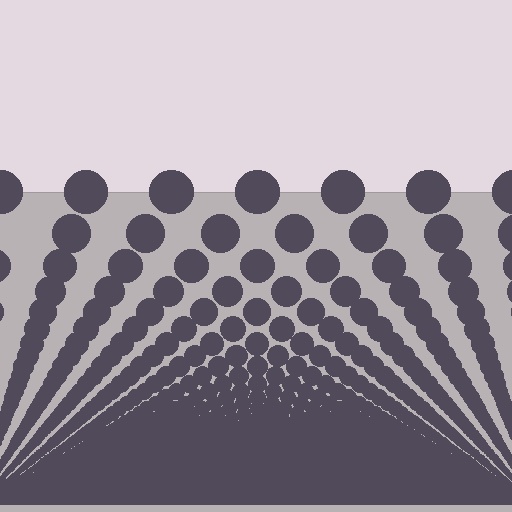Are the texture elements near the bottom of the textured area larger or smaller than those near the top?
Smaller. The gradient is inverted — elements near the bottom are smaller and denser.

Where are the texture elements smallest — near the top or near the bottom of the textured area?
Near the bottom.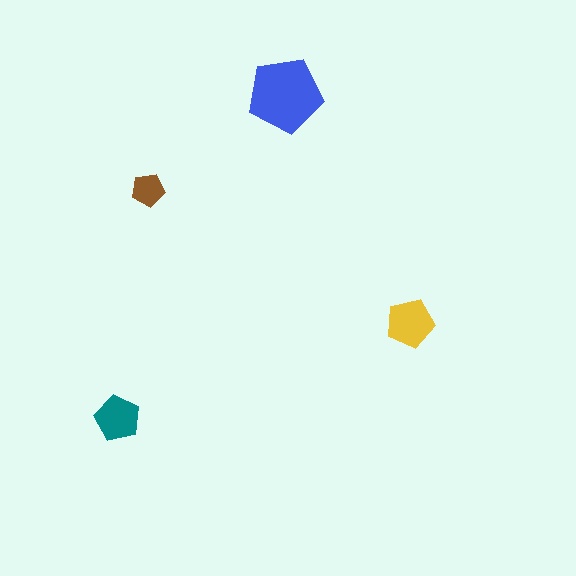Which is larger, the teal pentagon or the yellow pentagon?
The yellow one.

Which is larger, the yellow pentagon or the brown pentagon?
The yellow one.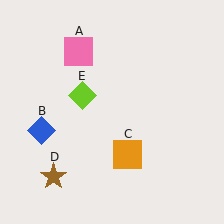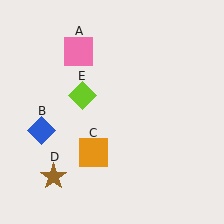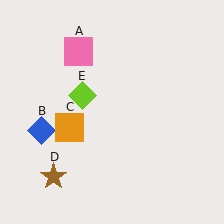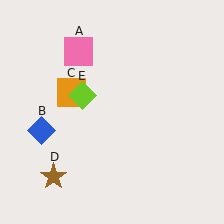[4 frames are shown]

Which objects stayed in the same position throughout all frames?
Pink square (object A) and blue diamond (object B) and brown star (object D) and lime diamond (object E) remained stationary.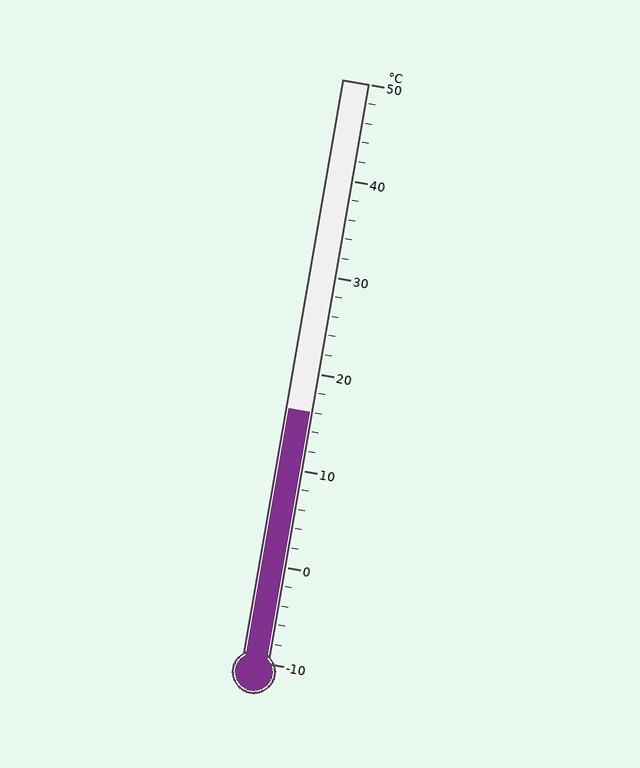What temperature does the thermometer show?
The thermometer shows approximately 16°C.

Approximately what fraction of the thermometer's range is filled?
The thermometer is filled to approximately 45% of its range.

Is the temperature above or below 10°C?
The temperature is above 10°C.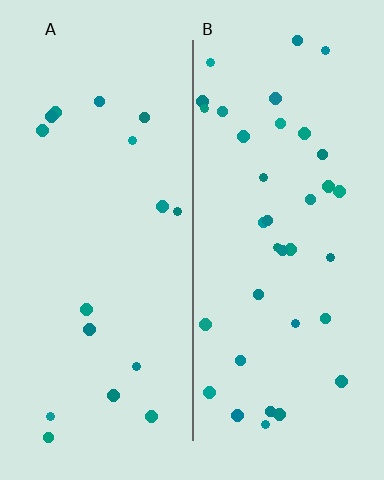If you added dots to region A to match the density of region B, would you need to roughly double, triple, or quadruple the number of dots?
Approximately double.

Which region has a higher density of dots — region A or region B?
B (the right).